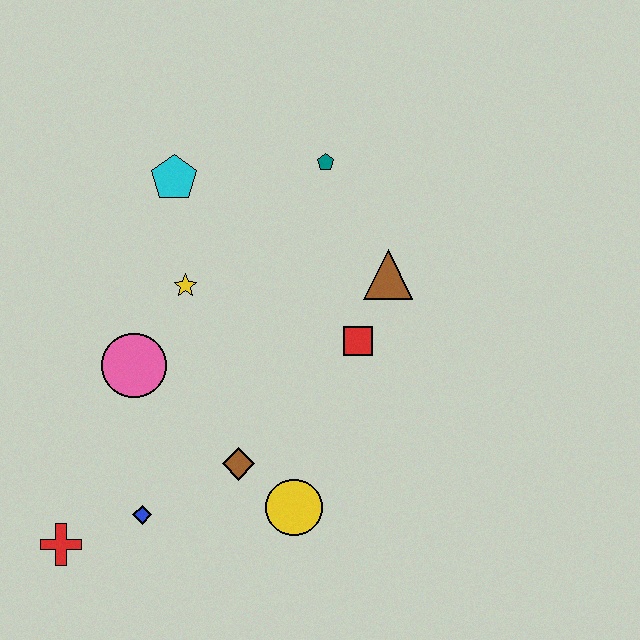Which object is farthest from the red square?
The red cross is farthest from the red square.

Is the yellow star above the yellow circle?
Yes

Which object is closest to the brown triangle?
The red square is closest to the brown triangle.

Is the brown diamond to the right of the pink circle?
Yes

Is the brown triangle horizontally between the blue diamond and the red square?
No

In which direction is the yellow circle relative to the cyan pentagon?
The yellow circle is below the cyan pentagon.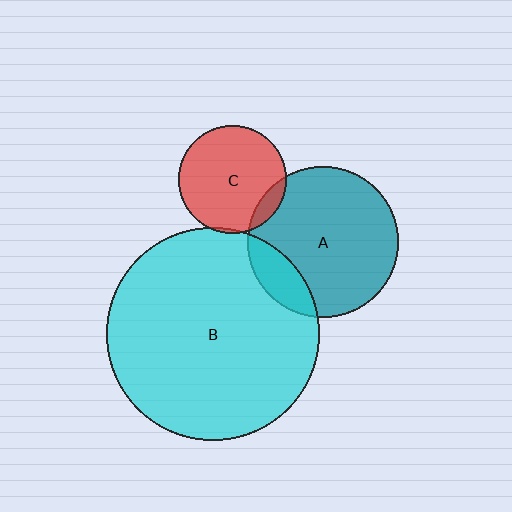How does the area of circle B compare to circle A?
Approximately 2.0 times.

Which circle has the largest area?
Circle B (cyan).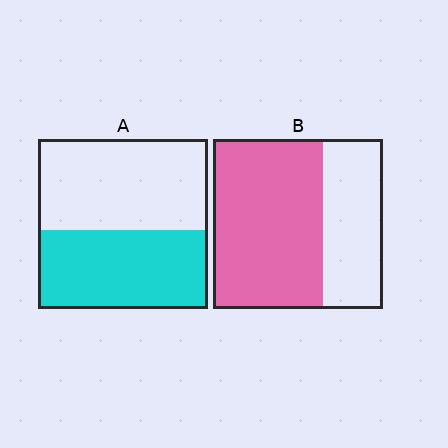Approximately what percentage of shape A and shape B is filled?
A is approximately 45% and B is approximately 65%.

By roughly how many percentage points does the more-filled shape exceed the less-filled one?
By roughly 20 percentage points (B over A).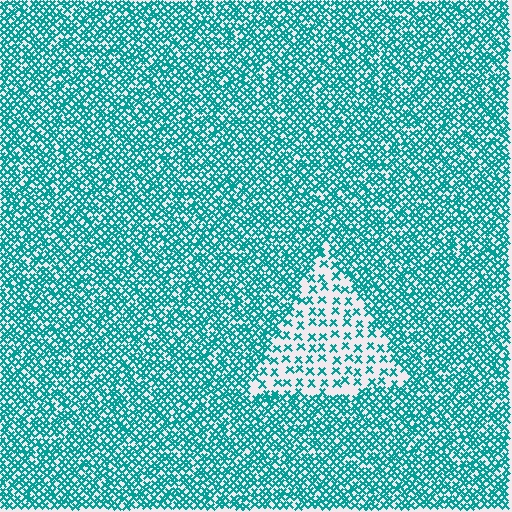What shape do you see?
I see a triangle.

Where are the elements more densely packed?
The elements are more densely packed outside the triangle boundary.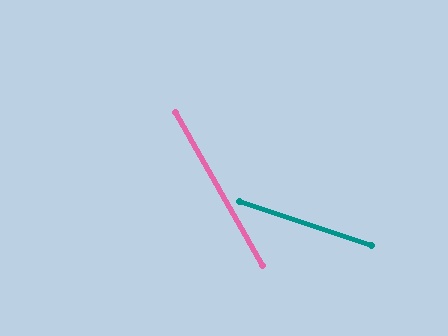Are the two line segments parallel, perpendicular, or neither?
Neither parallel nor perpendicular — they differ by about 42°.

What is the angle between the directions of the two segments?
Approximately 42 degrees.